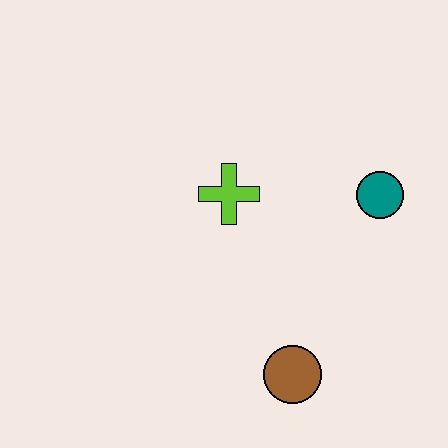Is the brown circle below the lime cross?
Yes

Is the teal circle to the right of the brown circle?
Yes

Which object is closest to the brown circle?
The lime cross is closest to the brown circle.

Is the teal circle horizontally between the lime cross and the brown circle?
No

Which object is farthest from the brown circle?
The teal circle is farthest from the brown circle.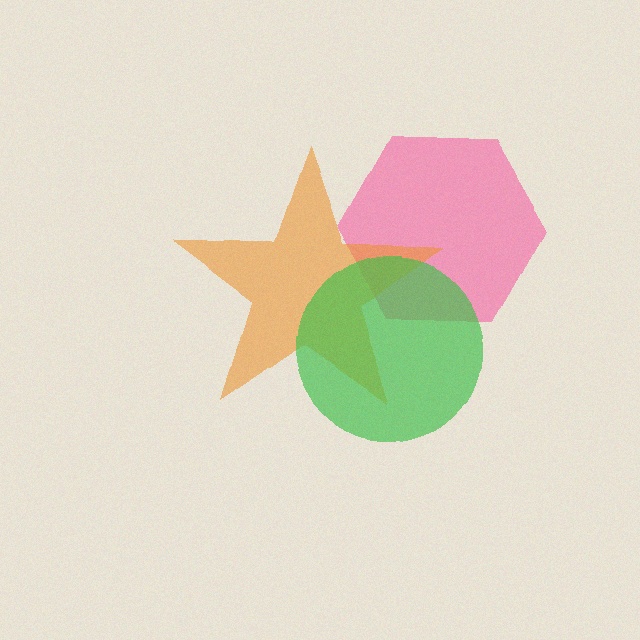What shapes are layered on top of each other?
The layered shapes are: a pink hexagon, an orange star, a green circle.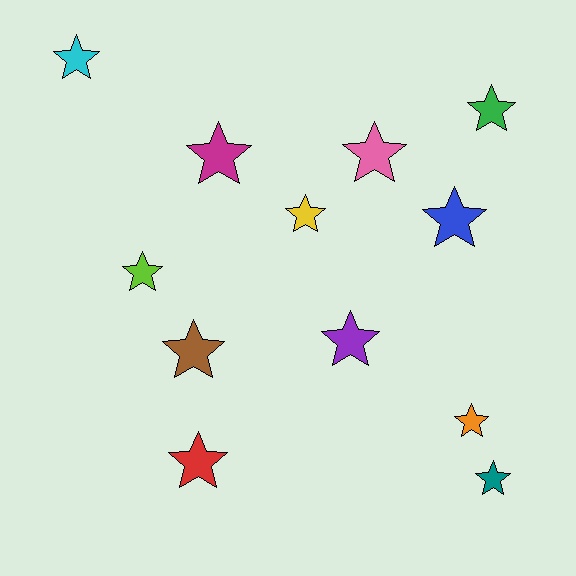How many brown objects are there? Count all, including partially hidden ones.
There is 1 brown object.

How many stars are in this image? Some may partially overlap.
There are 12 stars.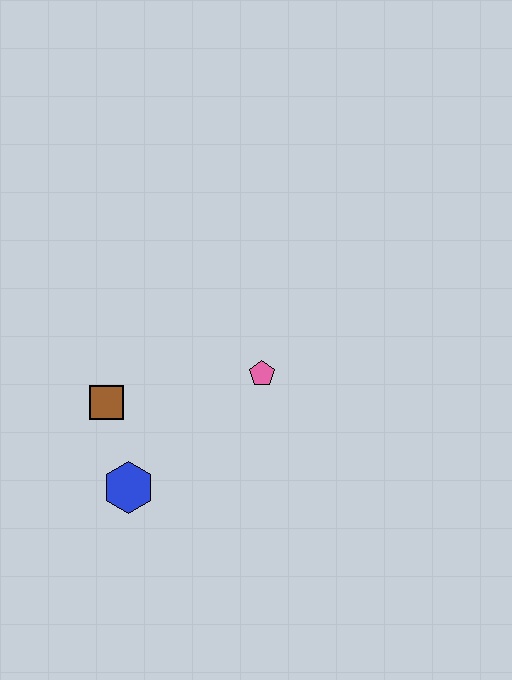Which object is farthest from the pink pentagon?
The blue hexagon is farthest from the pink pentagon.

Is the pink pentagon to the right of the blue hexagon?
Yes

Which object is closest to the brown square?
The blue hexagon is closest to the brown square.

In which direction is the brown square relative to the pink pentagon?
The brown square is to the left of the pink pentagon.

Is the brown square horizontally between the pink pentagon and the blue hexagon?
No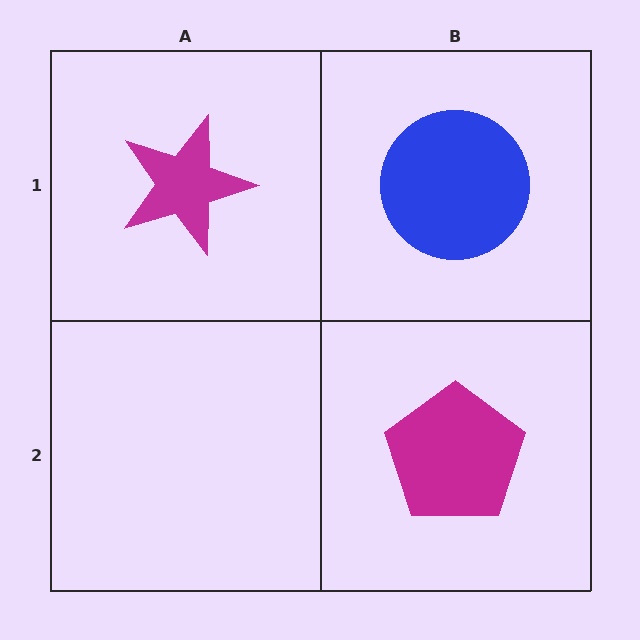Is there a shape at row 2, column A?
No, that cell is empty.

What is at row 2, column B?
A magenta pentagon.